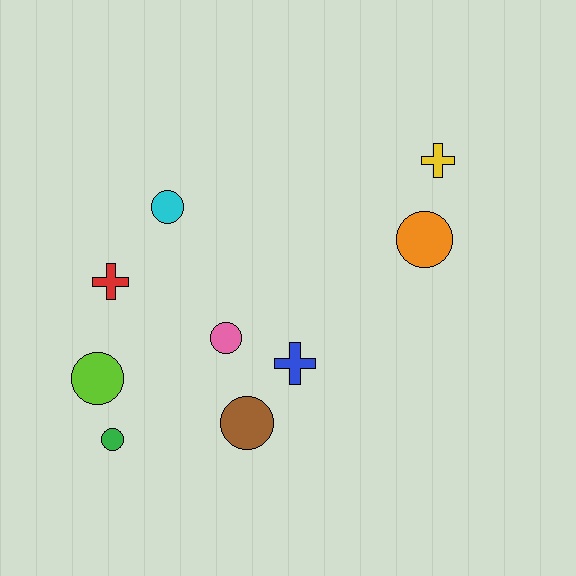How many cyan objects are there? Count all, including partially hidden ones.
There is 1 cyan object.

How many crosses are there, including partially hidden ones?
There are 3 crosses.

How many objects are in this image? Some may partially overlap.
There are 9 objects.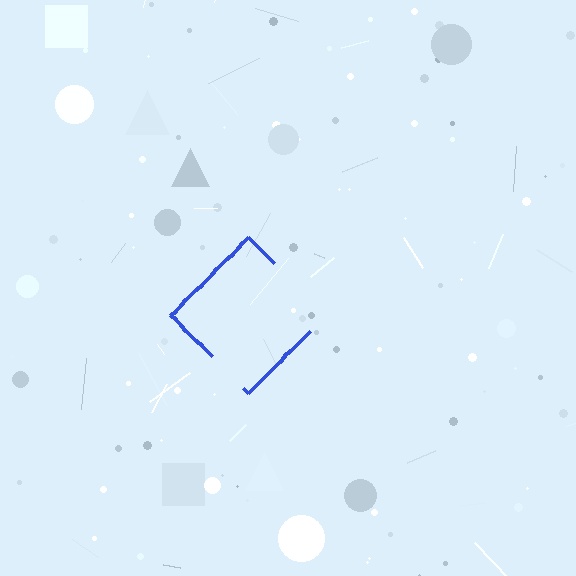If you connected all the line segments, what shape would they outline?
They would outline a diamond.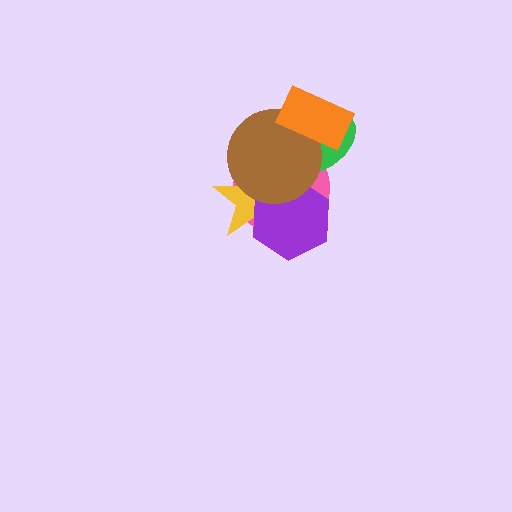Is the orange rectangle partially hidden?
No, no other shape covers it.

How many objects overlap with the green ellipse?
4 objects overlap with the green ellipse.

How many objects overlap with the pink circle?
4 objects overlap with the pink circle.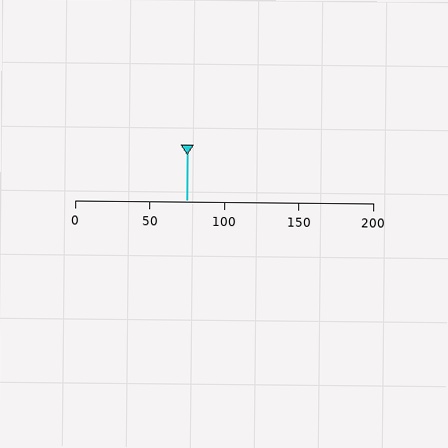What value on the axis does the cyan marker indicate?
The marker indicates approximately 75.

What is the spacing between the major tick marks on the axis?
The major ticks are spaced 50 apart.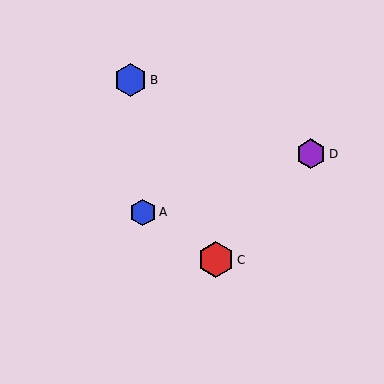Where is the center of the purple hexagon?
The center of the purple hexagon is at (311, 154).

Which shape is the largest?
The red hexagon (labeled C) is the largest.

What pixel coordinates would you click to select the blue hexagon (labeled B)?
Click at (130, 80) to select the blue hexagon B.